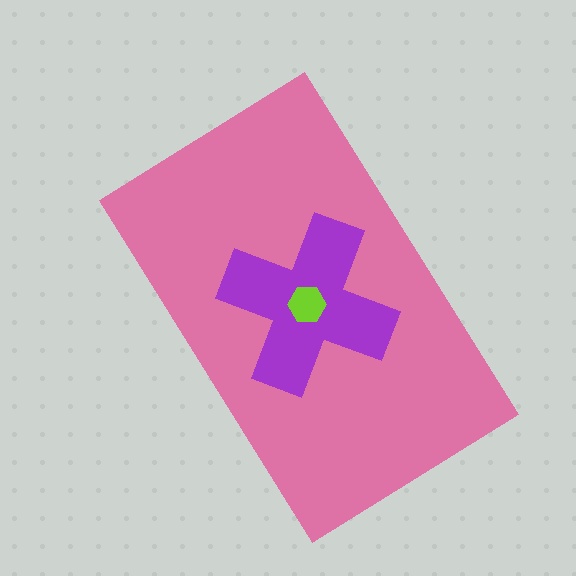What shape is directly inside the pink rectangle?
The purple cross.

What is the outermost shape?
The pink rectangle.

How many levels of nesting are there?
3.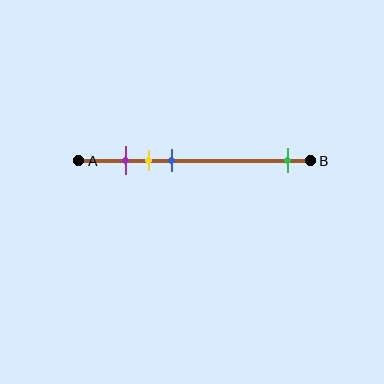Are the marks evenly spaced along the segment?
No, the marks are not evenly spaced.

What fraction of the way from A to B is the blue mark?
The blue mark is approximately 40% (0.4) of the way from A to B.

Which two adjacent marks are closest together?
The purple and yellow marks are the closest adjacent pair.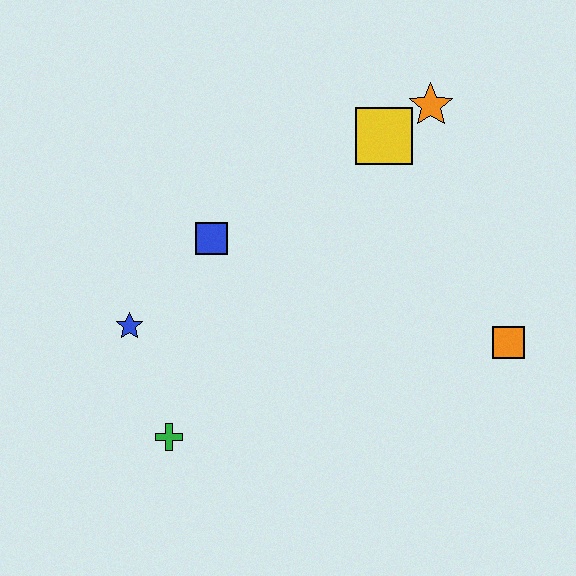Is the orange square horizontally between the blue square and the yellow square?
No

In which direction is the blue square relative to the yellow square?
The blue square is to the left of the yellow square.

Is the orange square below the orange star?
Yes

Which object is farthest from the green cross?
The orange star is farthest from the green cross.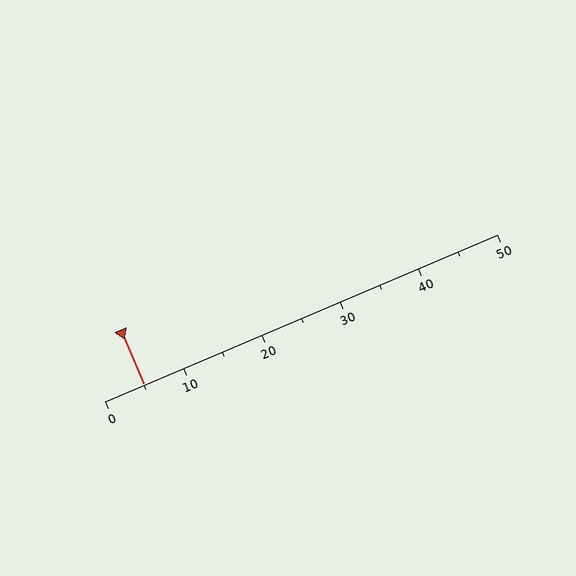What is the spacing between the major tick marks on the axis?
The major ticks are spaced 10 apart.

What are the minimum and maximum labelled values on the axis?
The axis runs from 0 to 50.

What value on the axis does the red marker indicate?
The marker indicates approximately 5.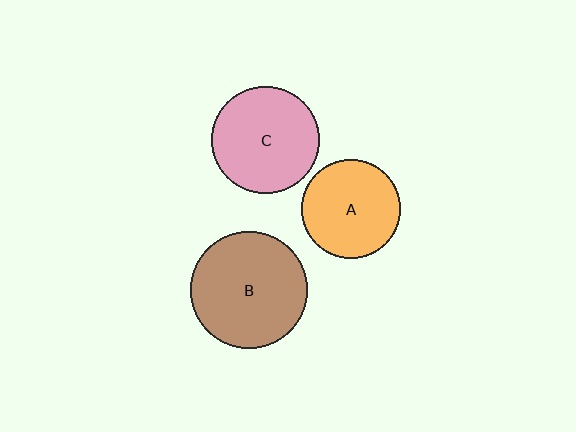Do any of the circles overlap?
No, none of the circles overlap.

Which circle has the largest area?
Circle B (brown).